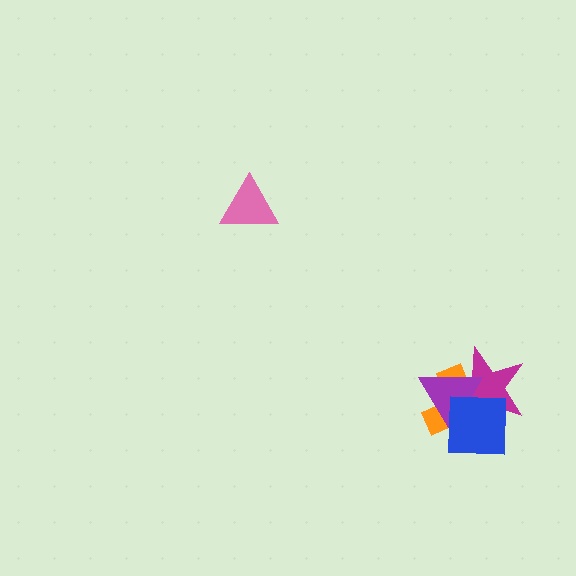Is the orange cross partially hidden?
Yes, it is partially covered by another shape.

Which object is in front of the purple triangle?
The blue square is in front of the purple triangle.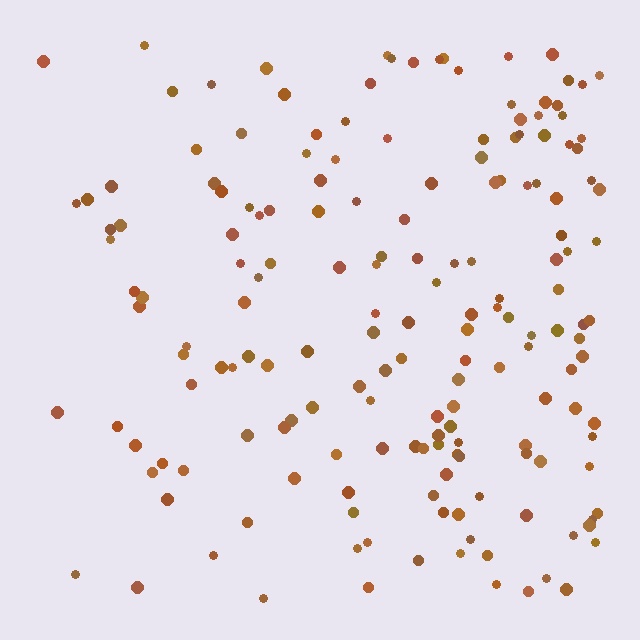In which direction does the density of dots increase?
From left to right, with the right side densest.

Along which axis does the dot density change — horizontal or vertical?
Horizontal.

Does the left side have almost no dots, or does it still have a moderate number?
Still a moderate number, just noticeably fewer than the right.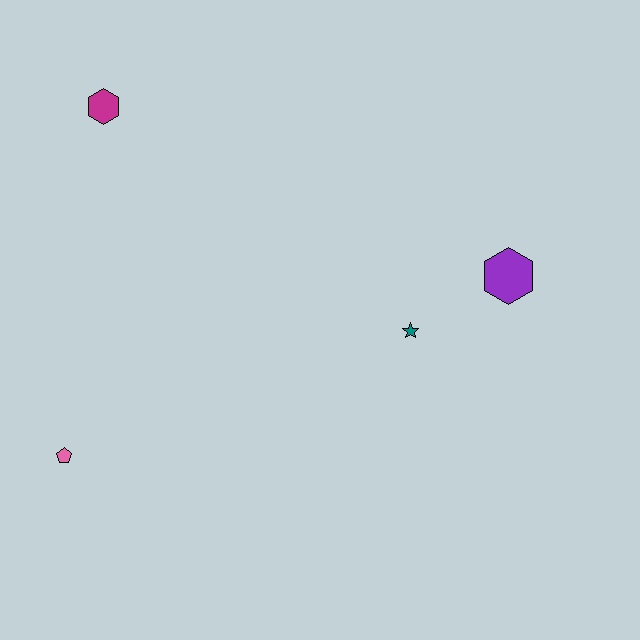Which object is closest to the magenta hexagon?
The pink pentagon is closest to the magenta hexagon.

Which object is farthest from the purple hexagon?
The pink pentagon is farthest from the purple hexagon.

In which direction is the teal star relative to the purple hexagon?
The teal star is to the left of the purple hexagon.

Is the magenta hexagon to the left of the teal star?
Yes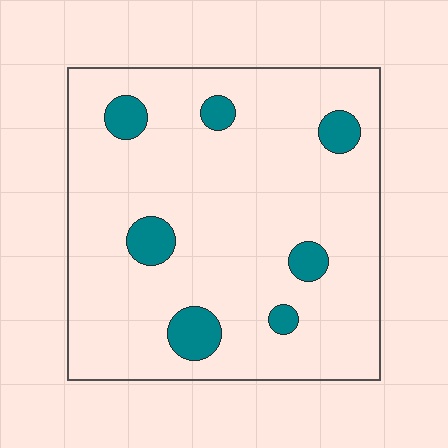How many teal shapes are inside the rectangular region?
7.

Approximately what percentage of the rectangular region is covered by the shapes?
Approximately 10%.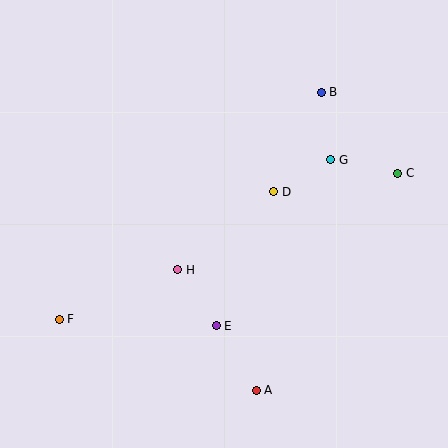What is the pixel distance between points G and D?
The distance between G and D is 65 pixels.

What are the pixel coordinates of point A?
Point A is at (256, 390).